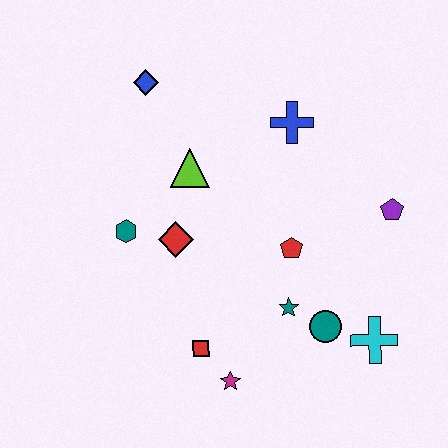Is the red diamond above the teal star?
Yes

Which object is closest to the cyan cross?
The teal circle is closest to the cyan cross.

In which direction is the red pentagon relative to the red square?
The red pentagon is above the red square.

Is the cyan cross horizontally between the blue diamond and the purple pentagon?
Yes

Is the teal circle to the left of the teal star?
No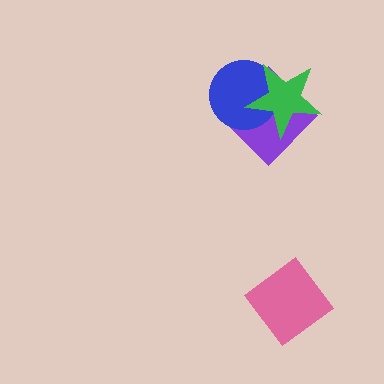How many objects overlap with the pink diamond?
0 objects overlap with the pink diamond.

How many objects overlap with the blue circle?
2 objects overlap with the blue circle.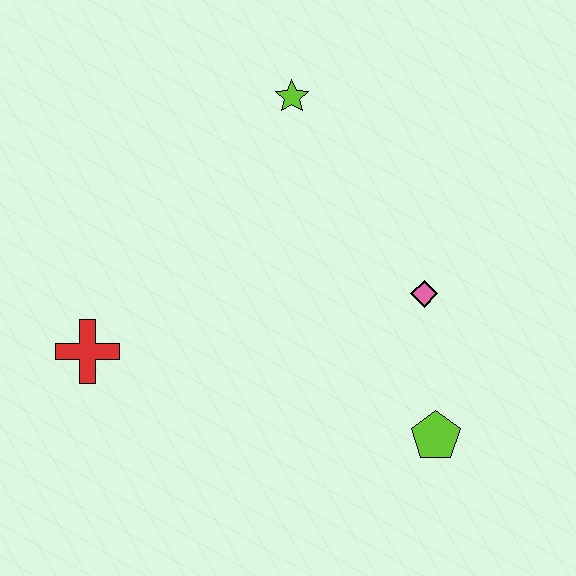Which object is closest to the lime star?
The pink diamond is closest to the lime star.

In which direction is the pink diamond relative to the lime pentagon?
The pink diamond is above the lime pentagon.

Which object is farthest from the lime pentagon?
The lime star is farthest from the lime pentagon.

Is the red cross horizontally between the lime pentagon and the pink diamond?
No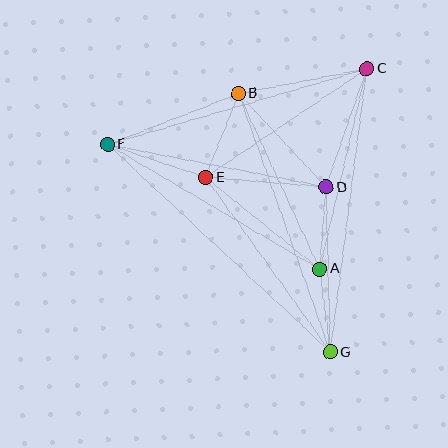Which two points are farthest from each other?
Points F and G are farthest from each other.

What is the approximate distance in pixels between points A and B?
The distance between A and B is approximately 194 pixels.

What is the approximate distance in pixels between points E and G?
The distance between E and G is approximately 214 pixels.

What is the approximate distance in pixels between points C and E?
The distance between C and E is approximately 195 pixels.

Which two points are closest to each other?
Points A and D are closest to each other.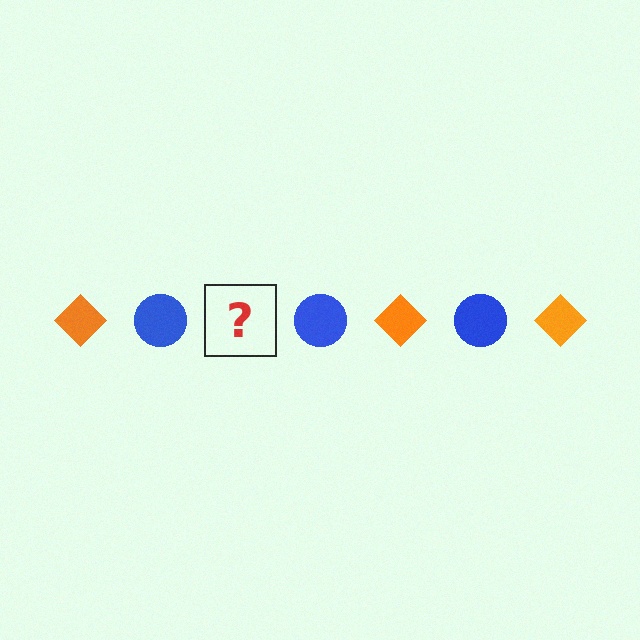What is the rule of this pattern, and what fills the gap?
The rule is that the pattern alternates between orange diamond and blue circle. The gap should be filled with an orange diamond.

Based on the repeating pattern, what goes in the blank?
The blank should be an orange diamond.